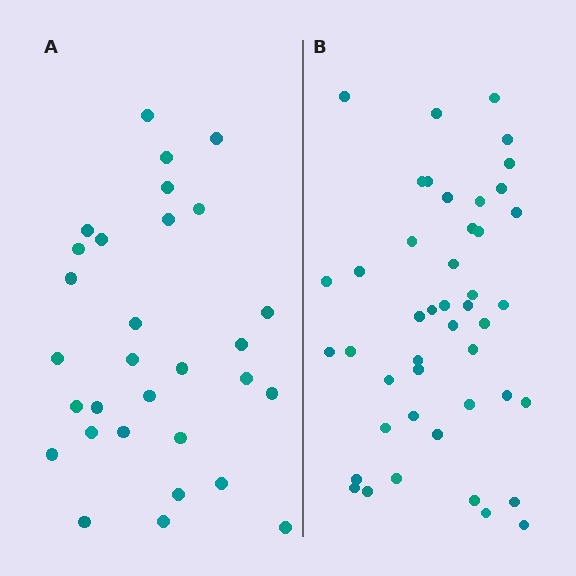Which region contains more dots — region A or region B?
Region B (the right region) has more dots.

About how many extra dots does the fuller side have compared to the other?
Region B has approximately 15 more dots than region A.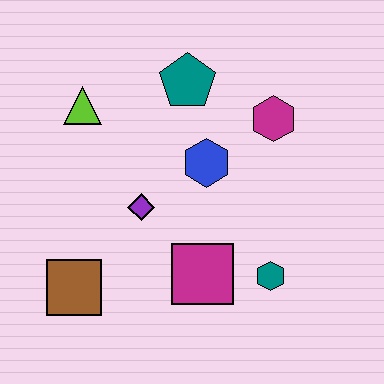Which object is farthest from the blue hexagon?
The brown square is farthest from the blue hexagon.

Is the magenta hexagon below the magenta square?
No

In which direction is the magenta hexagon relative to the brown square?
The magenta hexagon is to the right of the brown square.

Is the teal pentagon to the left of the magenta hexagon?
Yes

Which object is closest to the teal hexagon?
The magenta square is closest to the teal hexagon.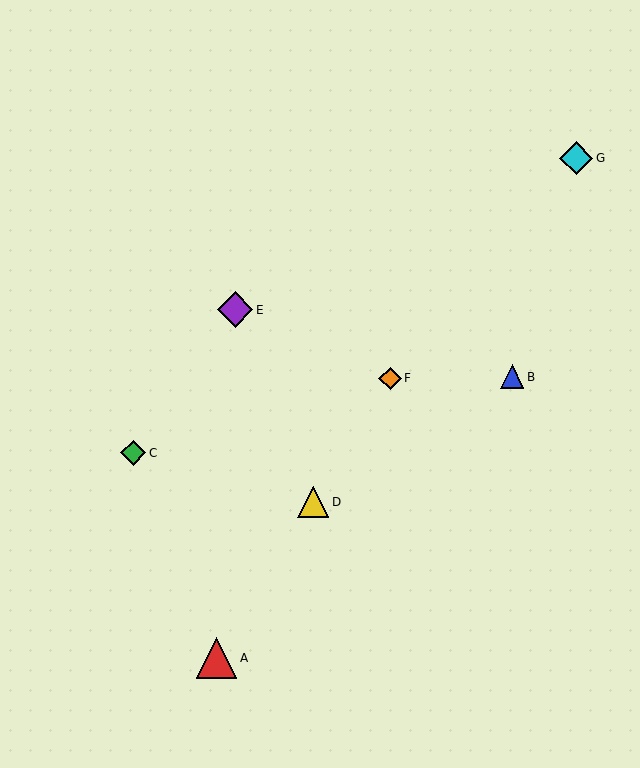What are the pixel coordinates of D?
Object D is at (313, 502).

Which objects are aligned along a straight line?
Objects A, D, F are aligned along a straight line.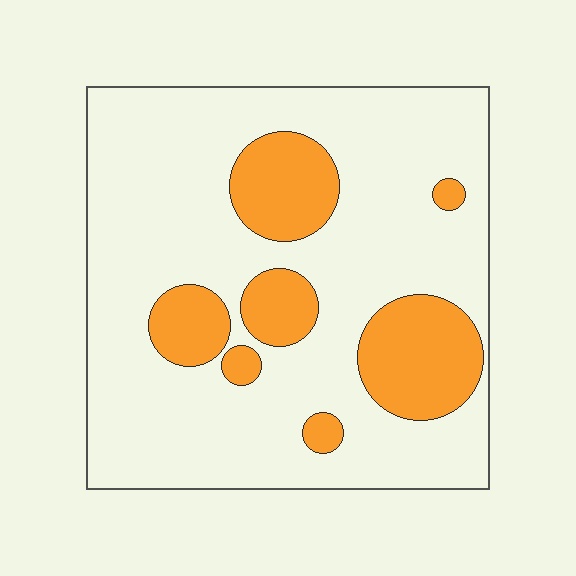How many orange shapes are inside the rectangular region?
7.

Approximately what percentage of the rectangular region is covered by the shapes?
Approximately 20%.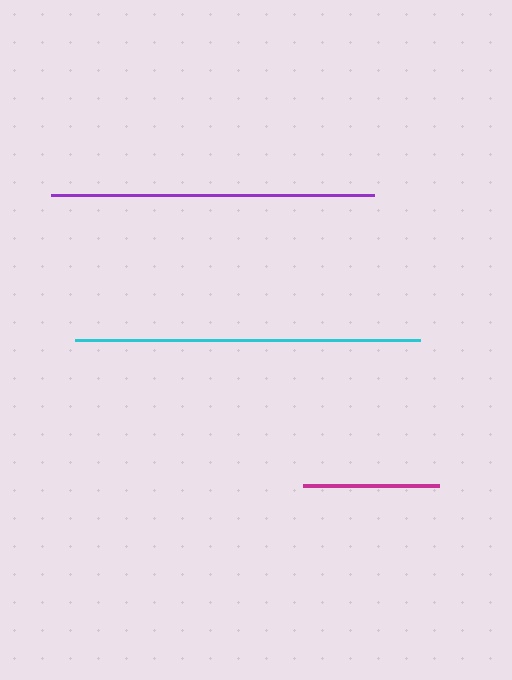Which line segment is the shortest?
The magenta line is the shortest at approximately 136 pixels.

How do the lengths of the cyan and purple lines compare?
The cyan and purple lines are approximately the same length.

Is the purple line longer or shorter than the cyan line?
The cyan line is longer than the purple line.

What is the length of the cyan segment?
The cyan segment is approximately 345 pixels long.